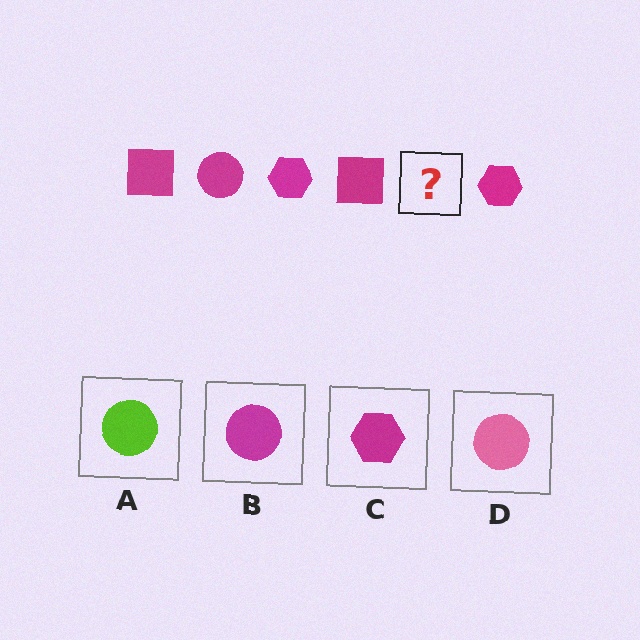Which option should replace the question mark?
Option B.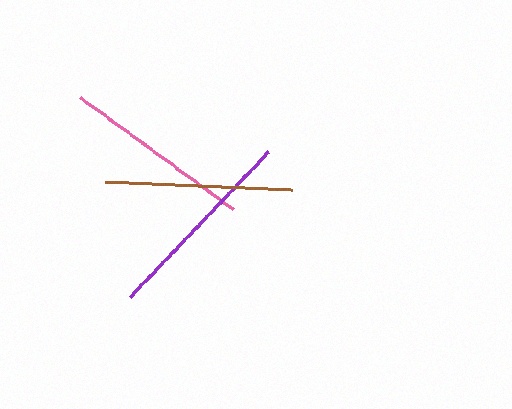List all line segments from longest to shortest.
From longest to shortest: purple, pink, brown.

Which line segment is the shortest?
The brown line is the shortest at approximately 187 pixels.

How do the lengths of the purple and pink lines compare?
The purple and pink lines are approximately the same length.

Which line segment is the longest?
The purple line is the longest at approximately 201 pixels.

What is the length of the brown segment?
The brown segment is approximately 187 pixels long.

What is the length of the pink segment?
The pink segment is approximately 189 pixels long.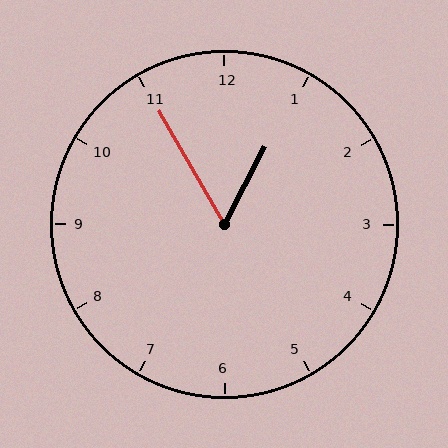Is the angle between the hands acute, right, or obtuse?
It is acute.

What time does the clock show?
12:55.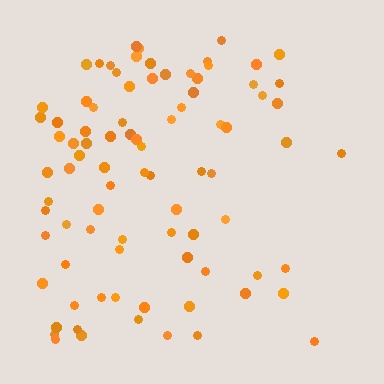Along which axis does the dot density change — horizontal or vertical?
Horizontal.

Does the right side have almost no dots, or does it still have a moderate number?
Still a moderate number, just noticeably fewer than the left.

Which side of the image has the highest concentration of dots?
The left.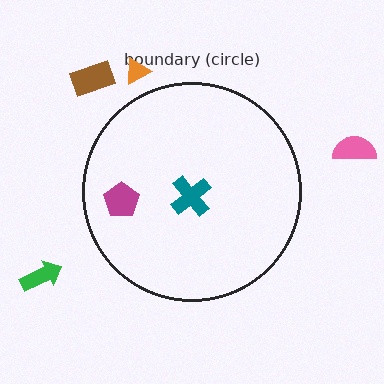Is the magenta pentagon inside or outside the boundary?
Inside.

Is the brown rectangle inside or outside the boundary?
Outside.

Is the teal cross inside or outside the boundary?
Inside.